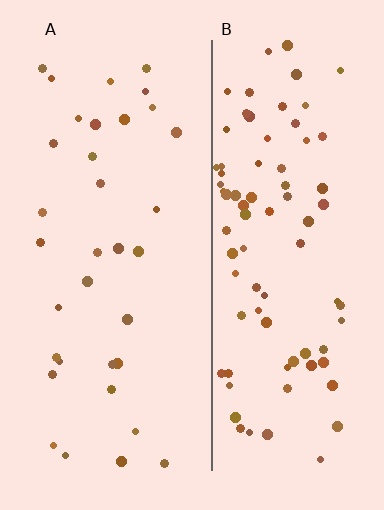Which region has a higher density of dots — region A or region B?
B (the right).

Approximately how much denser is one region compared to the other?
Approximately 2.5× — region B over region A.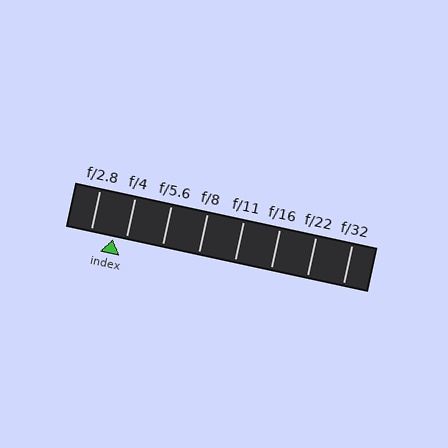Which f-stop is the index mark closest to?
The index mark is closest to f/4.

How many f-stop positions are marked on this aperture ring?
There are 8 f-stop positions marked.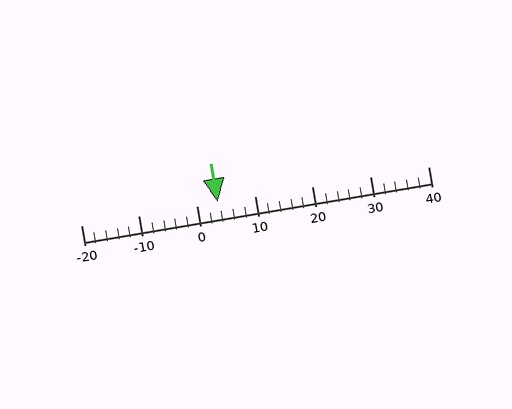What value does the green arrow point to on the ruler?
The green arrow points to approximately 4.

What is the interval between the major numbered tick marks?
The major tick marks are spaced 10 units apart.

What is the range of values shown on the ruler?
The ruler shows values from -20 to 40.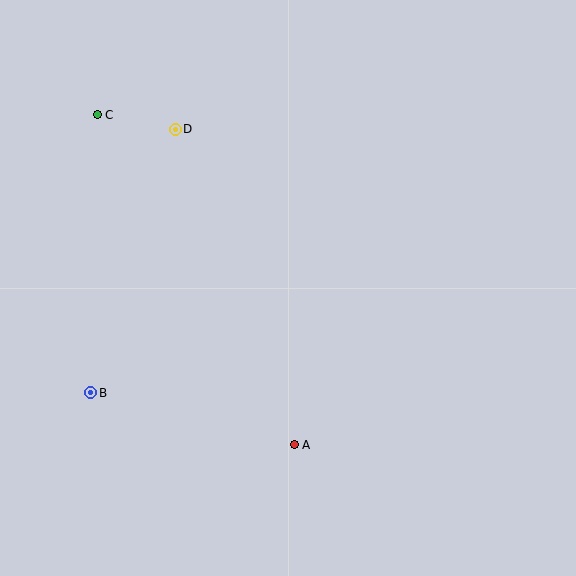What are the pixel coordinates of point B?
Point B is at (91, 393).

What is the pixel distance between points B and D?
The distance between B and D is 276 pixels.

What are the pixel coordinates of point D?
Point D is at (175, 129).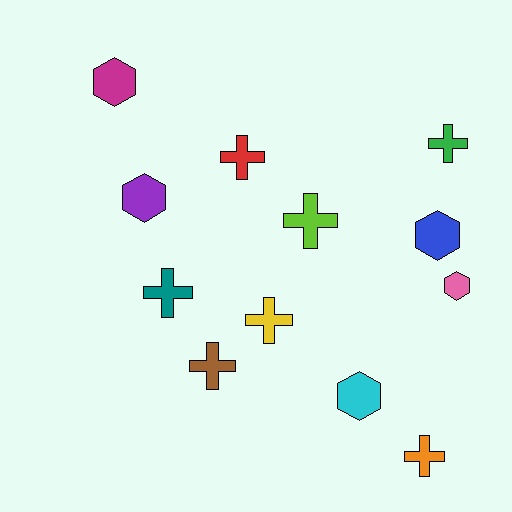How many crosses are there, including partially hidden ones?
There are 7 crosses.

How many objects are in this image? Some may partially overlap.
There are 12 objects.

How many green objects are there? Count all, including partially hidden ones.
There is 1 green object.